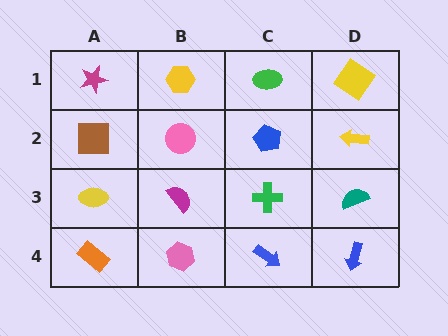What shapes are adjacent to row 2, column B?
A yellow hexagon (row 1, column B), a magenta semicircle (row 3, column B), a brown square (row 2, column A), a blue pentagon (row 2, column C).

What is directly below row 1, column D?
A yellow arrow.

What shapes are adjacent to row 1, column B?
A pink circle (row 2, column B), a magenta star (row 1, column A), a green ellipse (row 1, column C).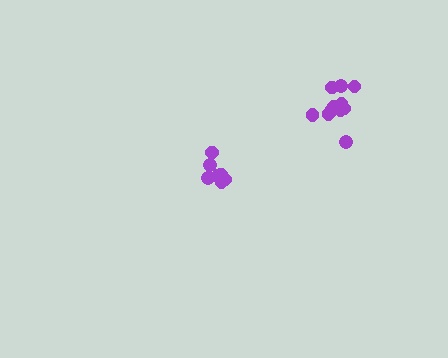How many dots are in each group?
Group 1: 11 dots, Group 2: 7 dots (18 total).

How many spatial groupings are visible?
There are 2 spatial groupings.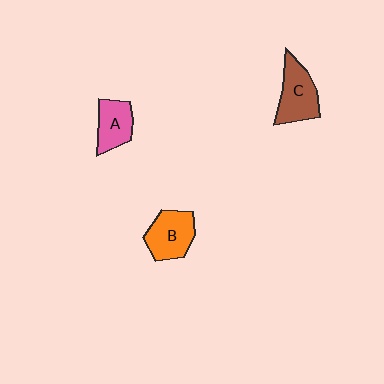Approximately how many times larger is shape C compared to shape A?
Approximately 1.3 times.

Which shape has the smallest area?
Shape A (pink).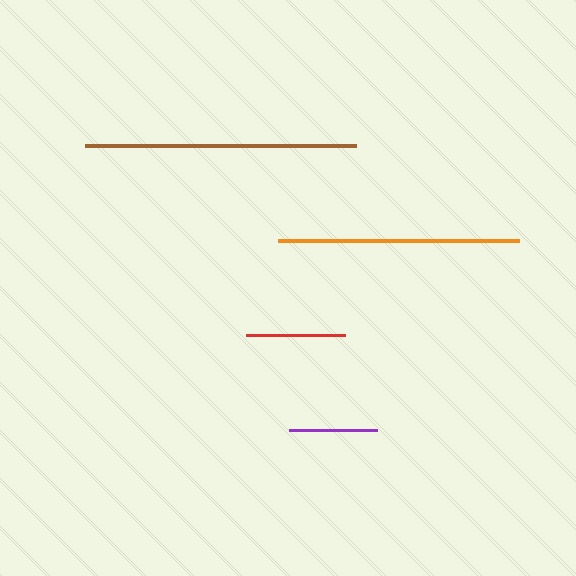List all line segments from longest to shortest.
From longest to shortest: brown, orange, red, purple.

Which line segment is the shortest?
The purple line is the shortest at approximately 88 pixels.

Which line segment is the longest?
The brown line is the longest at approximately 271 pixels.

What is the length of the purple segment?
The purple segment is approximately 88 pixels long.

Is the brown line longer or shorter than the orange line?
The brown line is longer than the orange line.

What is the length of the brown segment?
The brown segment is approximately 271 pixels long.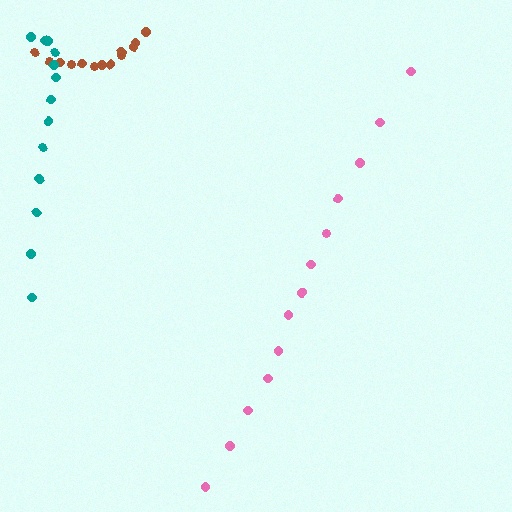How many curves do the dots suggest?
There are 3 distinct paths.